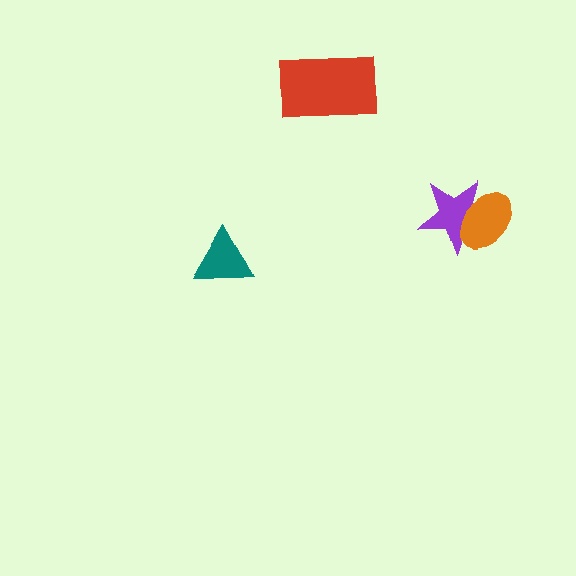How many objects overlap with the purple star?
1 object overlaps with the purple star.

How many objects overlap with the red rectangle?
0 objects overlap with the red rectangle.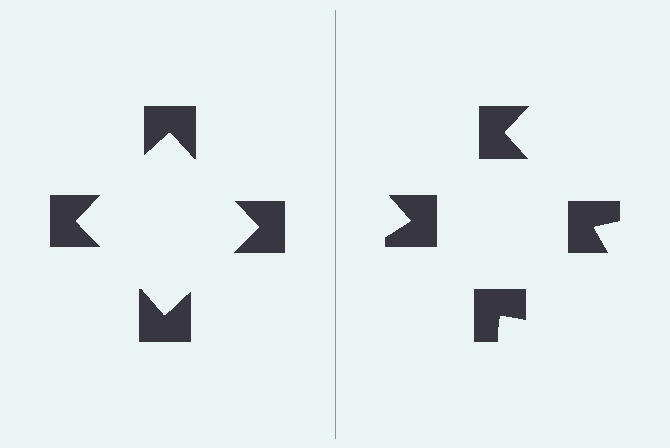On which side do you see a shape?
An illusory square appears on the left side. On the right side the wedge cuts are rotated, so no coherent shape forms.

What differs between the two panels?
The notched squares are positioned identically on both sides; only the wedge orientations differ. On the left they align to a square; on the right they are misaligned.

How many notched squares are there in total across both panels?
8 — 4 on each side.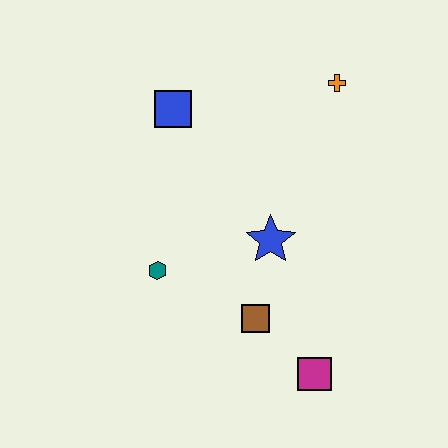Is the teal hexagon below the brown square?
No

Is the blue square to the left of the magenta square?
Yes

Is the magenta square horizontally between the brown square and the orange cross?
Yes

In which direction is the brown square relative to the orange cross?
The brown square is below the orange cross.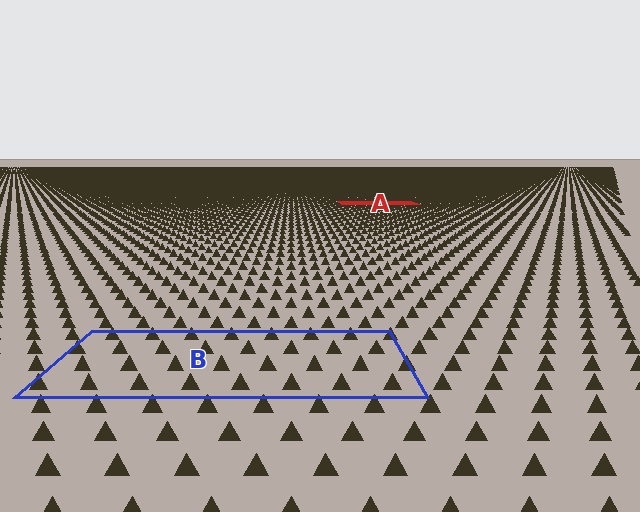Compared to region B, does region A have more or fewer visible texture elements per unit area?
Region A has more texture elements per unit area — they are packed more densely because it is farther away.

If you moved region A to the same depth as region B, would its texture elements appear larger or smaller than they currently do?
They would appear larger. At a closer depth, the same texture elements are projected at a bigger on-screen size.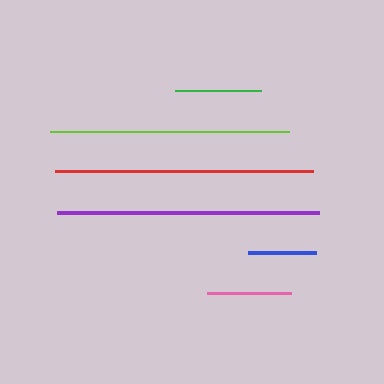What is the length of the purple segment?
The purple segment is approximately 261 pixels long.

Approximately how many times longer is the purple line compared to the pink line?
The purple line is approximately 3.1 times the length of the pink line.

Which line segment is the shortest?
The blue line is the shortest at approximately 67 pixels.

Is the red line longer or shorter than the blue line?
The red line is longer than the blue line.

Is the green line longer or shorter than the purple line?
The purple line is longer than the green line.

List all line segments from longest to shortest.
From longest to shortest: purple, red, lime, green, pink, blue.